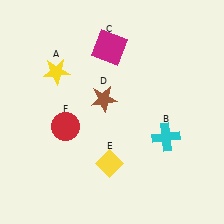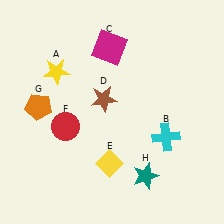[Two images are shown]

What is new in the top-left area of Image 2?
An orange pentagon (G) was added in the top-left area of Image 2.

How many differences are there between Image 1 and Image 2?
There are 2 differences between the two images.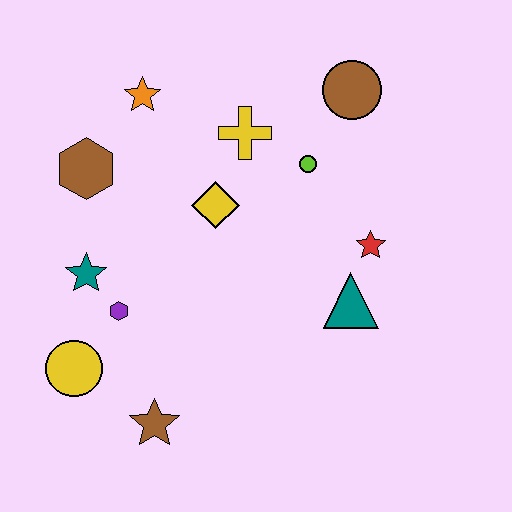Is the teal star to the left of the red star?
Yes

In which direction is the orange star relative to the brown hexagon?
The orange star is above the brown hexagon.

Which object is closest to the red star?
The teal triangle is closest to the red star.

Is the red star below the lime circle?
Yes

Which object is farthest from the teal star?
The brown circle is farthest from the teal star.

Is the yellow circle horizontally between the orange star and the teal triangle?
No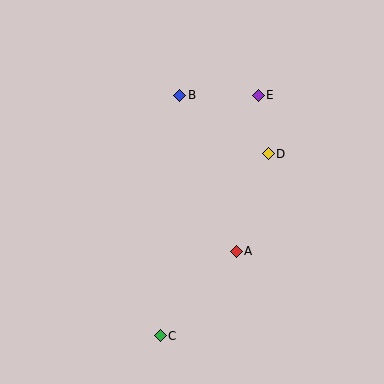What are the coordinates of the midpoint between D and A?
The midpoint between D and A is at (252, 203).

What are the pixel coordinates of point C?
Point C is at (160, 336).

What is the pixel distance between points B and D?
The distance between B and D is 107 pixels.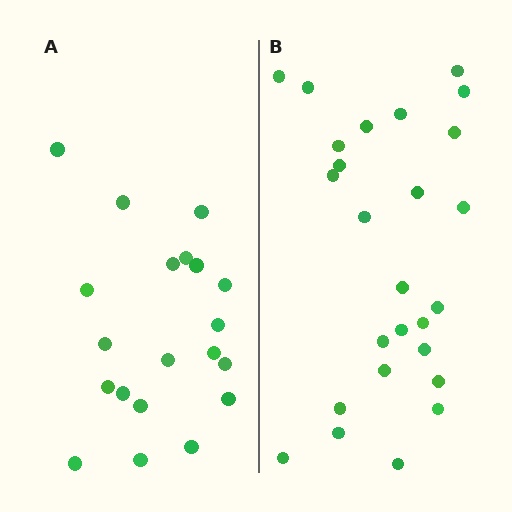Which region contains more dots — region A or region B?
Region B (the right region) has more dots.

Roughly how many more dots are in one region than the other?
Region B has about 6 more dots than region A.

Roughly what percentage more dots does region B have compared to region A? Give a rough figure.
About 30% more.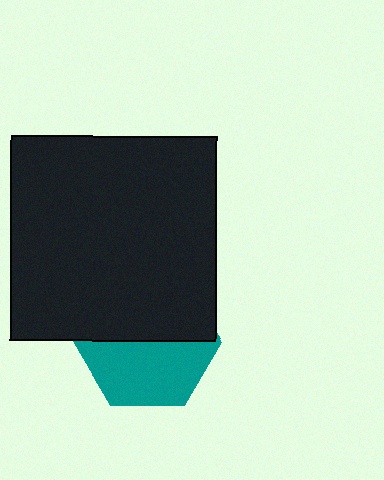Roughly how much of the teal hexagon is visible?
About half of it is visible (roughly 51%).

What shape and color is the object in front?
The object in front is a black square.